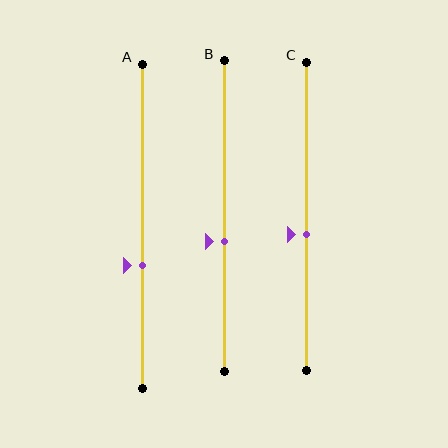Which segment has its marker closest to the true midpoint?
Segment C has its marker closest to the true midpoint.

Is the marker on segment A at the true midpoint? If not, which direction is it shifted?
No, the marker on segment A is shifted downward by about 12% of the segment length.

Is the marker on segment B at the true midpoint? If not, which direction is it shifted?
No, the marker on segment B is shifted downward by about 8% of the segment length.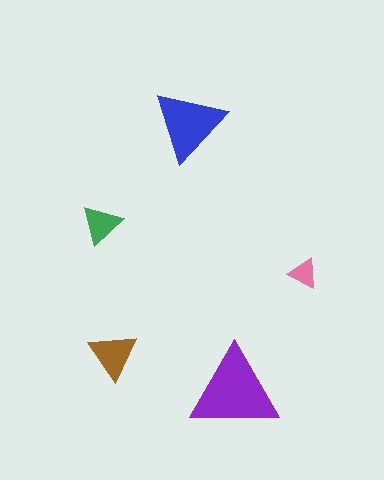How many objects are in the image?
There are 5 objects in the image.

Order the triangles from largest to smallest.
the purple one, the blue one, the brown one, the green one, the pink one.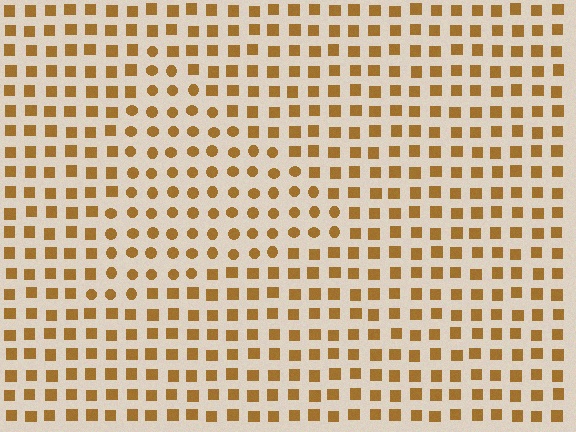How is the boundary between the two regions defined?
The boundary is defined by a change in element shape: circles inside vs. squares outside. All elements share the same color and spacing.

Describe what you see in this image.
The image is filled with small brown elements arranged in a uniform grid. A triangle-shaped region contains circles, while the surrounding area contains squares. The boundary is defined purely by the change in element shape.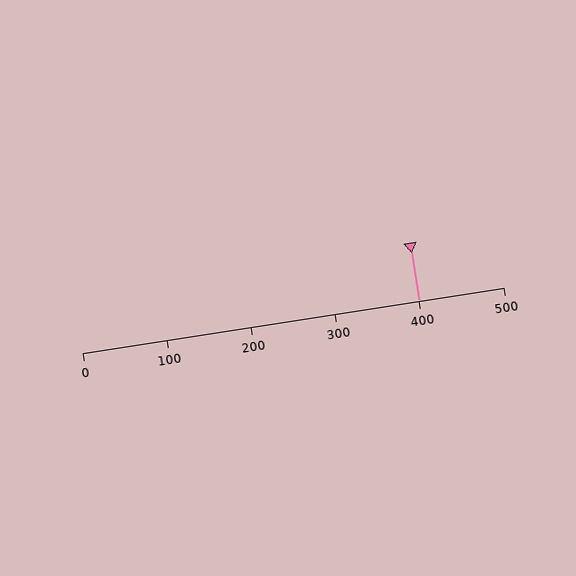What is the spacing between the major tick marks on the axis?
The major ticks are spaced 100 apart.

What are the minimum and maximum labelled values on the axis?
The axis runs from 0 to 500.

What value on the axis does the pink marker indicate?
The marker indicates approximately 400.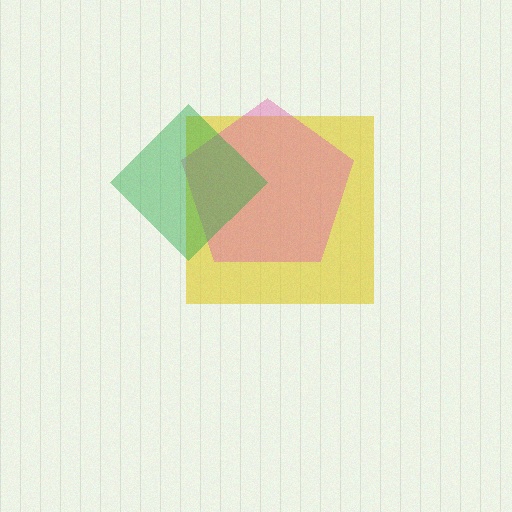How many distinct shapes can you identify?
There are 3 distinct shapes: a yellow square, a pink pentagon, a green diamond.